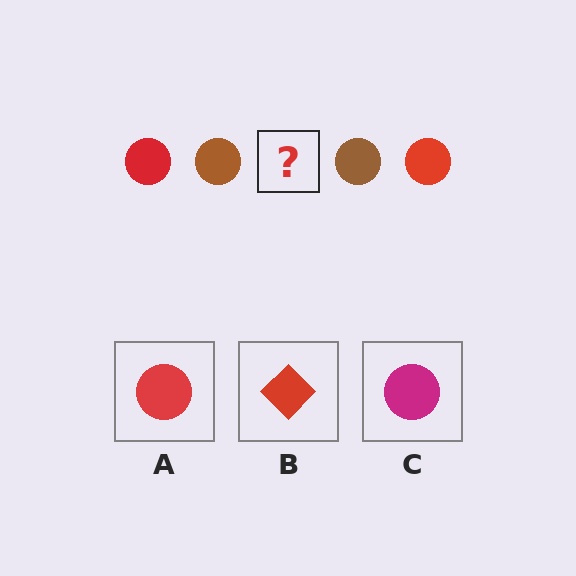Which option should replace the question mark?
Option A.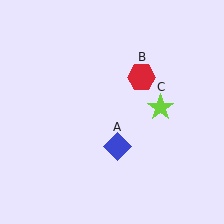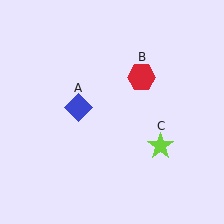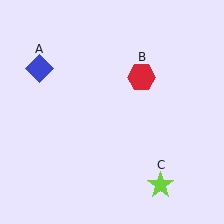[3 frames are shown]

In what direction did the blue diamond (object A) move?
The blue diamond (object A) moved up and to the left.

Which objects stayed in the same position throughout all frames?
Red hexagon (object B) remained stationary.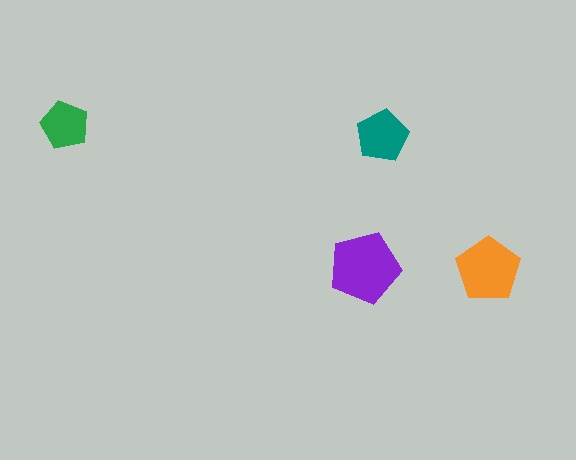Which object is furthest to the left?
The green pentagon is leftmost.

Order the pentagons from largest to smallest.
the purple one, the orange one, the teal one, the green one.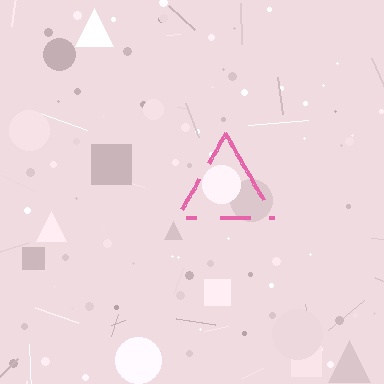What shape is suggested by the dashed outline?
The dashed outline suggests a triangle.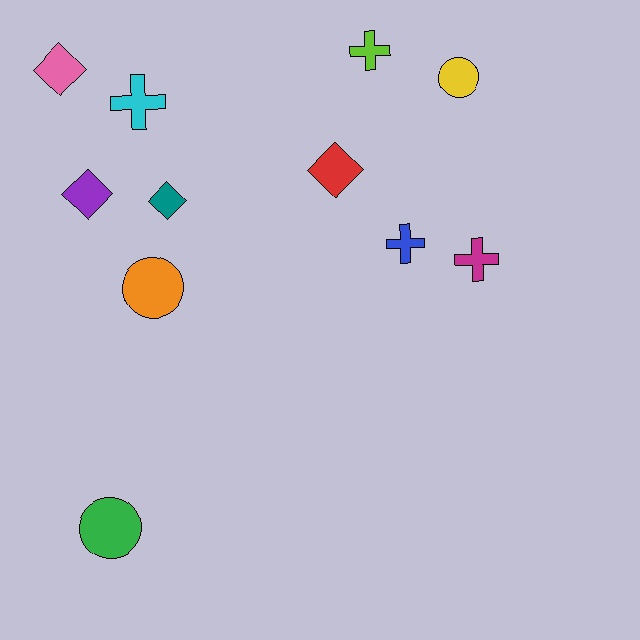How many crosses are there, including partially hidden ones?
There are 4 crosses.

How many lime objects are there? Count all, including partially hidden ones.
There is 1 lime object.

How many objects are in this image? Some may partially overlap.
There are 11 objects.